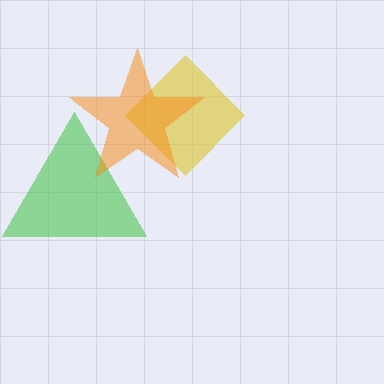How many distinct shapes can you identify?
There are 3 distinct shapes: a yellow diamond, a green triangle, an orange star.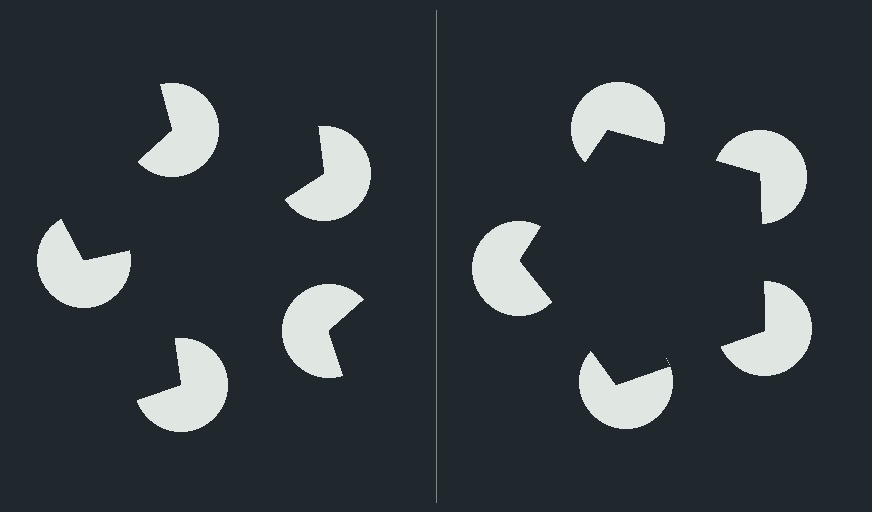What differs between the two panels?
The pac-man discs are positioned identically on both sides; only the wedge orientations differ. On the right they align to a pentagon; on the left they are misaligned.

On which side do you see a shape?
An illusory pentagon appears on the right side. On the left side the wedge cuts are rotated, so no coherent shape forms.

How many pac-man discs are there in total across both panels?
10 — 5 on each side.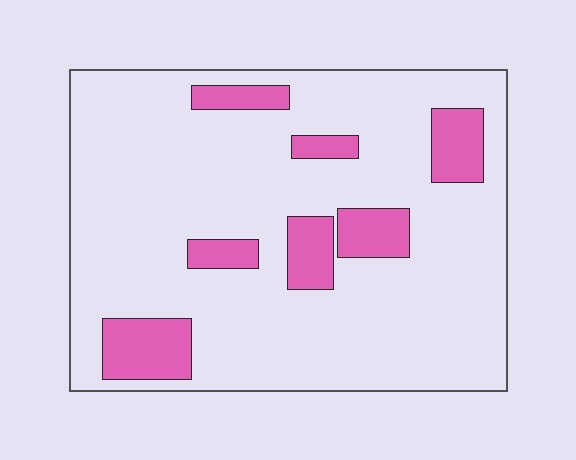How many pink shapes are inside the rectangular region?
7.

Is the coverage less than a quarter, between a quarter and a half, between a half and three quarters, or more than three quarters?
Less than a quarter.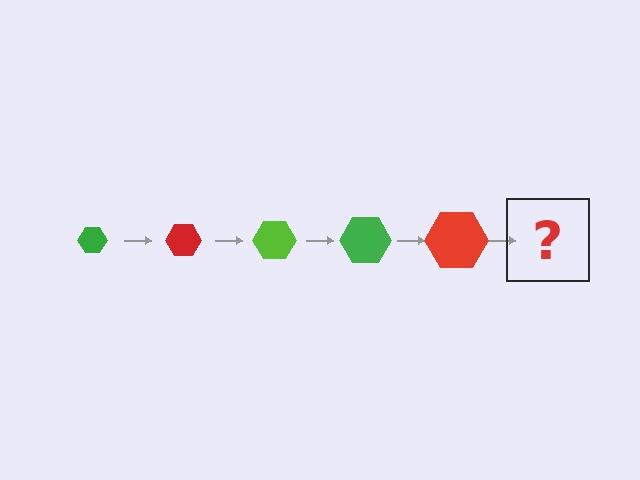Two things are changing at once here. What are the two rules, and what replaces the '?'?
The two rules are that the hexagon grows larger each step and the color cycles through green, red, and lime. The '?' should be a lime hexagon, larger than the previous one.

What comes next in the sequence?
The next element should be a lime hexagon, larger than the previous one.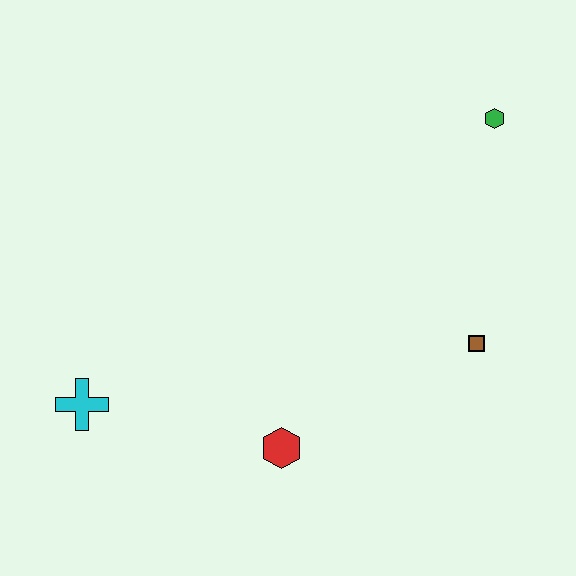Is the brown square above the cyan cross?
Yes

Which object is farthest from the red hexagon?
The green hexagon is farthest from the red hexagon.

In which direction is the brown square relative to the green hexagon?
The brown square is below the green hexagon.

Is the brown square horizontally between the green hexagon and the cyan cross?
Yes